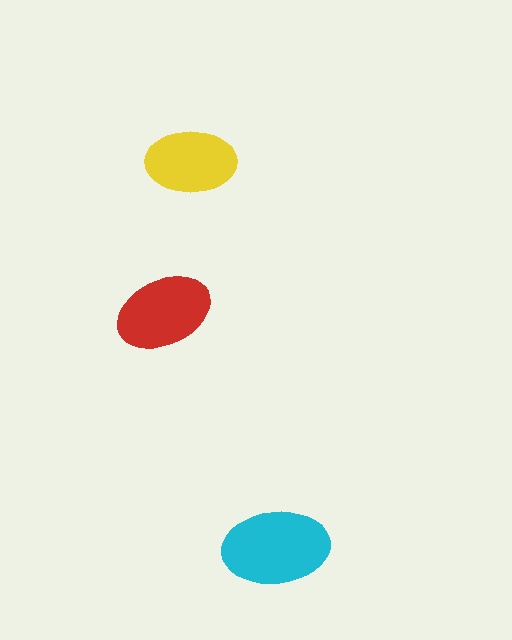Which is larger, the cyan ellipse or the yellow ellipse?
The cyan one.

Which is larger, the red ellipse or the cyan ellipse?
The cyan one.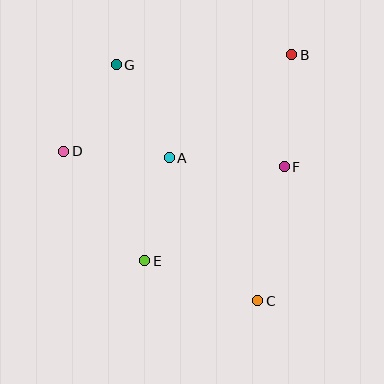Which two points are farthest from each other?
Points C and G are farthest from each other.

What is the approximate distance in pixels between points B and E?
The distance between B and E is approximately 253 pixels.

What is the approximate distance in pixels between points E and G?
The distance between E and G is approximately 198 pixels.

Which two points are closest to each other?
Points D and G are closest to each other.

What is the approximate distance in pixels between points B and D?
The distance between B and D is approximately 248 pixels.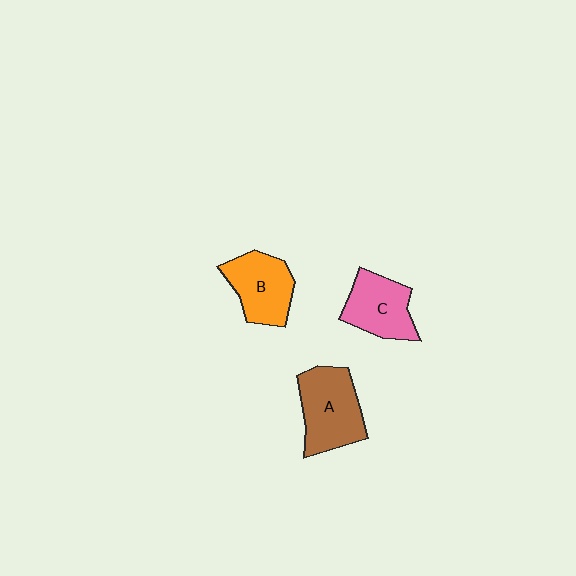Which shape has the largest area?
Shape A (brown).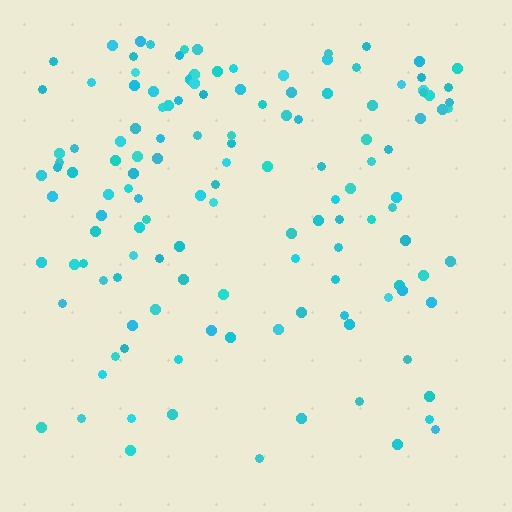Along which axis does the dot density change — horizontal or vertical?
Vertical.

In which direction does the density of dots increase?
From bottom to top, with the top side densest.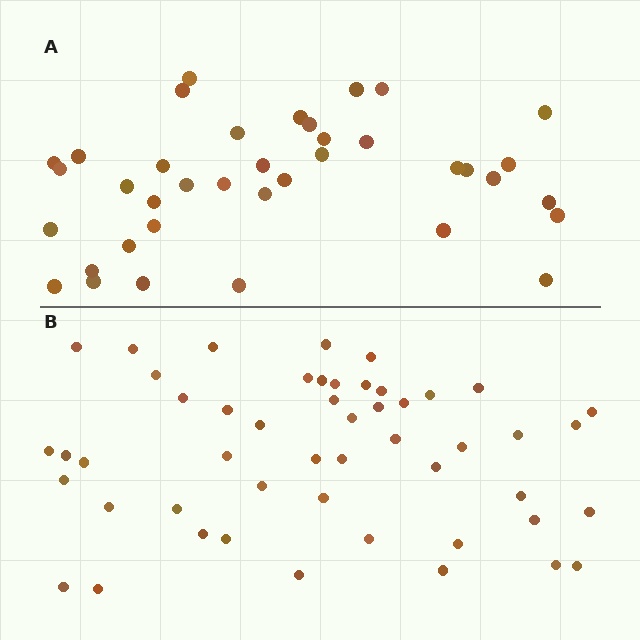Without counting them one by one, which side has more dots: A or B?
Region B (the bottom region) has more dots.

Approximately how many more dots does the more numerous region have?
Region B has roughly 12 or so more dots than region A.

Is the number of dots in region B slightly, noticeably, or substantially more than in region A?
Region B has noticeably more, but not dramatically so. The ratio is roughly 1.3 to 1.